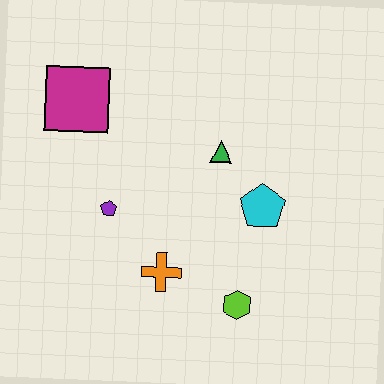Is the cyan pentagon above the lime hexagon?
Yes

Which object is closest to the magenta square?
The purple pentagon is closest to the magenta square.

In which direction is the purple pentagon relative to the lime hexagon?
The purple pentagon is to the left of the lime hexagon.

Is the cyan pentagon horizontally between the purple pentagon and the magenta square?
No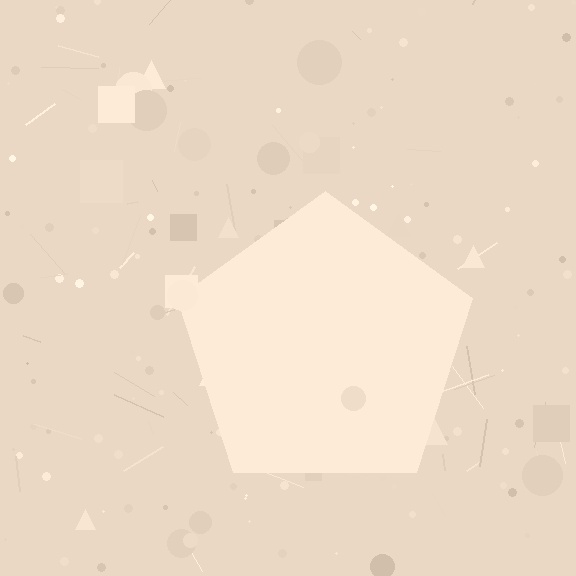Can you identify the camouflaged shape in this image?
The camouflaged shape is a pentagon.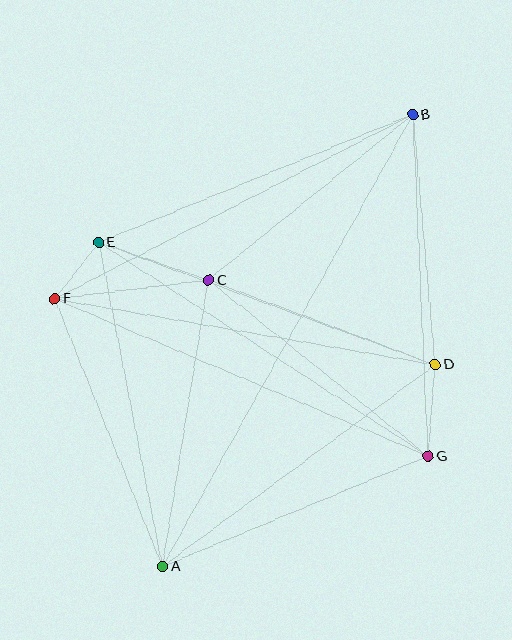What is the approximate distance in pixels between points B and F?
The distance between B and F is approximately 402 pixels.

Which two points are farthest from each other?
Points A and B are farthest from each other.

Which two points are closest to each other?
Points E and F are closest to each other.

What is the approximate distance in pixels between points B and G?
The distance between B and G is approximately 342 pixels.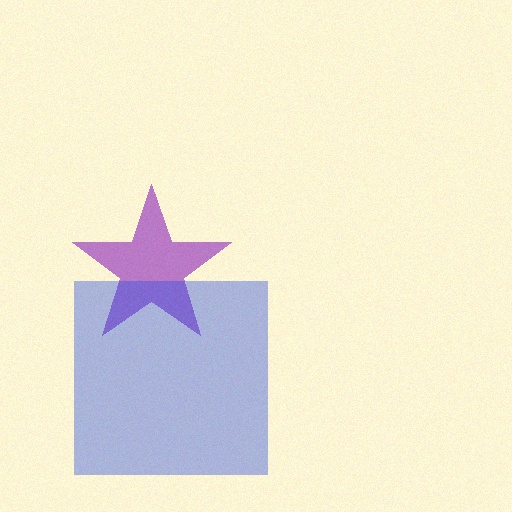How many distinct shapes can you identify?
There are 2 distinct shapes: a purple star, a blue square.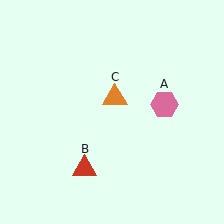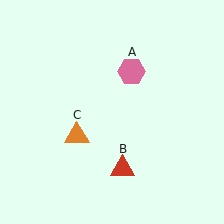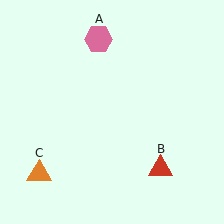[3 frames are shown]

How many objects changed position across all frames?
3 objects changed position: pink hexagon (object A), red triangle (object B), orange triangle (object C).